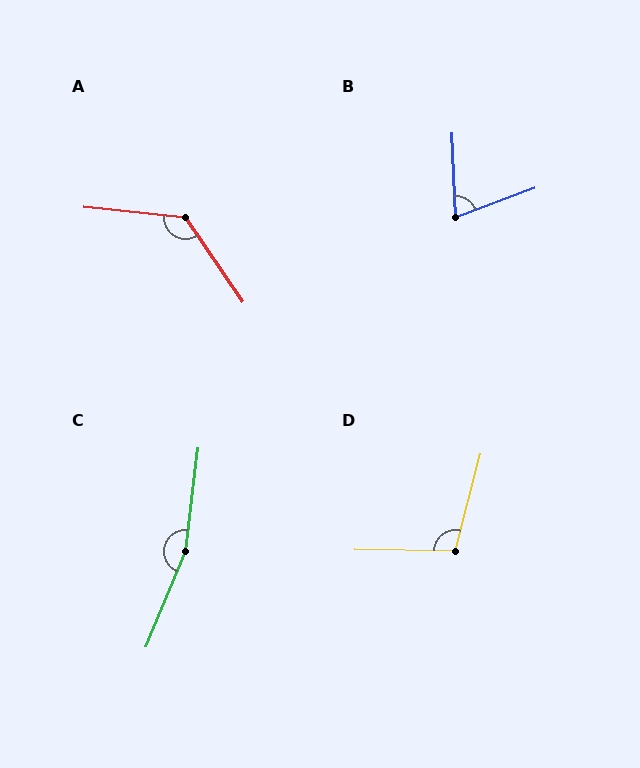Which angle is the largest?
C, at approximately 164 degrees.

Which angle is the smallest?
B, at approximately 72 degrees.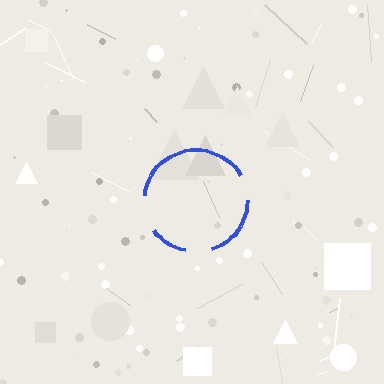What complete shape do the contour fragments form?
The contour fragments form a circle.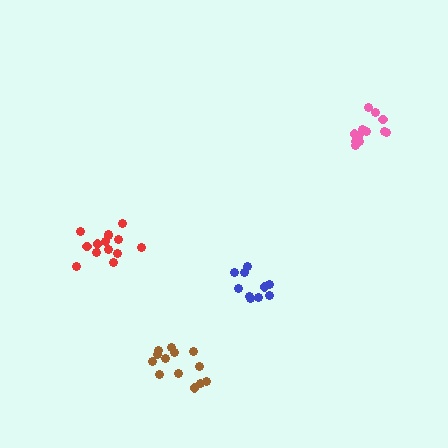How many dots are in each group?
Group 1: 10 dots, Group 2: 14 dots, Group 3: 12 dots, Group 4: 13 dots (49 total).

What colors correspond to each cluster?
The clusters are colored: blue, red, pink, brown.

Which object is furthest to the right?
The pink cluster is rightmost.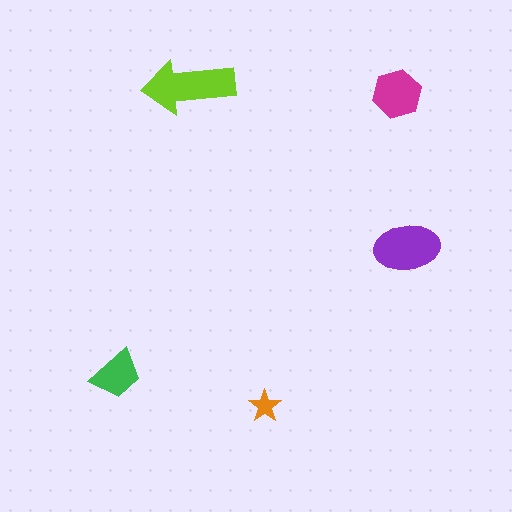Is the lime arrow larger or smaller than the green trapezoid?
Larger.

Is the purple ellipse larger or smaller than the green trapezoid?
Larger.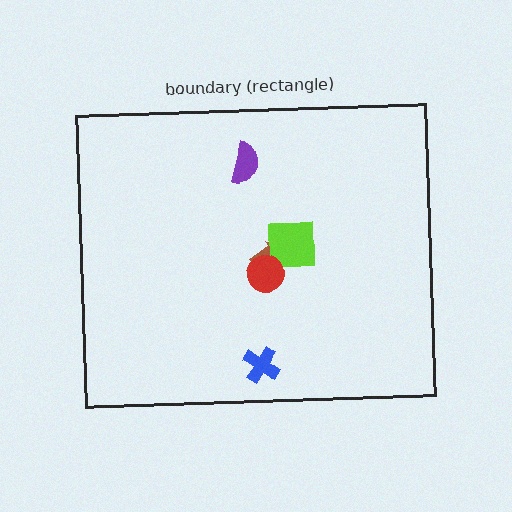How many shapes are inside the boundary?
5 inside, 0 outside.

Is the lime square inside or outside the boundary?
Inside.